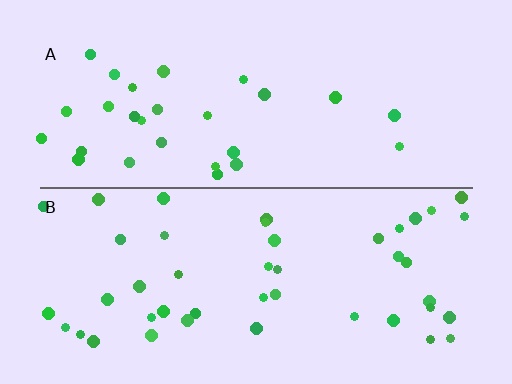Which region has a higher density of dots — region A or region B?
B (the bottom).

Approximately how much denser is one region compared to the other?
Approximately 1.6× — region B over region A.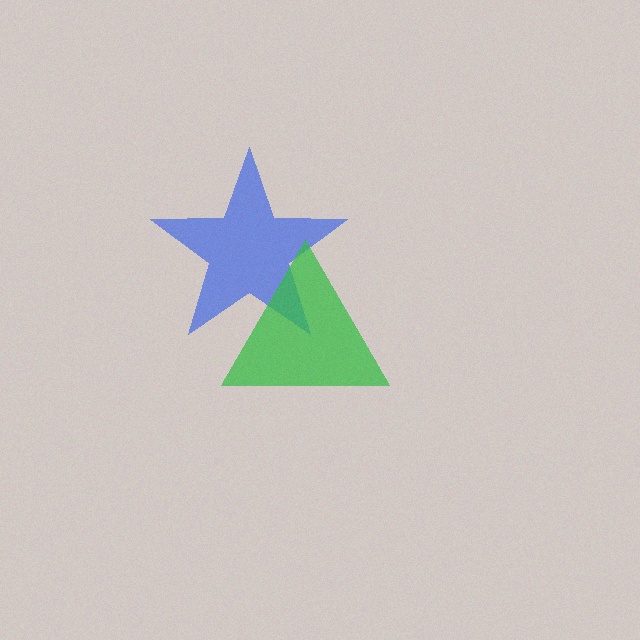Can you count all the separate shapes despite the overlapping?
Yes, there are 2 separate shapes.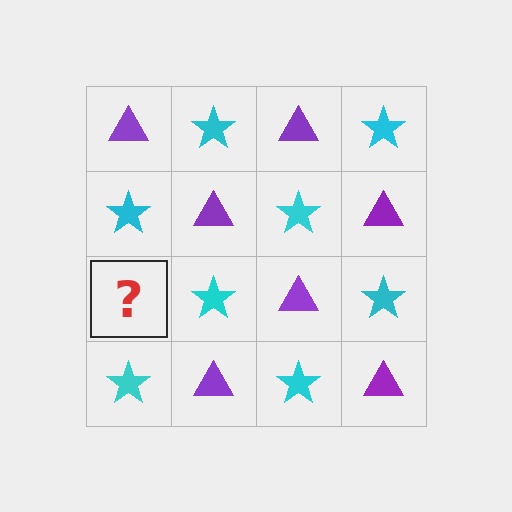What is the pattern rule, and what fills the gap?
The rule is that it alternates purple triangle and cyan star in a checkerboard pattern. The gap should be filled with a purple triangle.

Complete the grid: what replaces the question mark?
The question mark should be replaced with a purple triangle.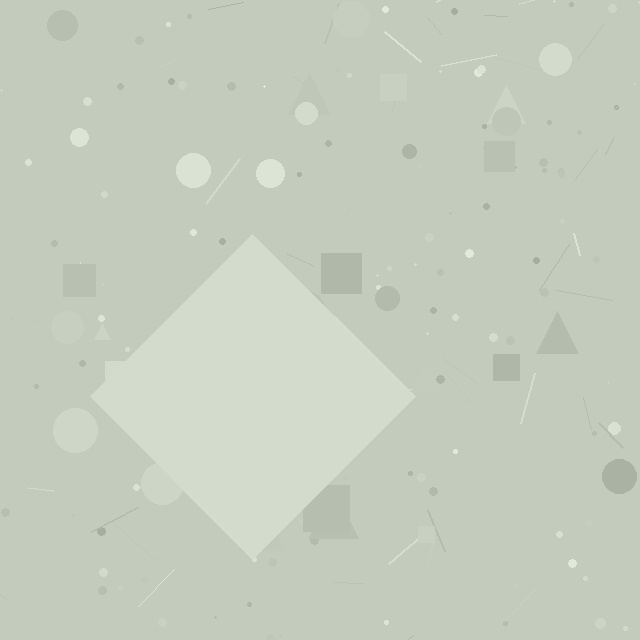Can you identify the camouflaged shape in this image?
The camouflaged shape is a diamond.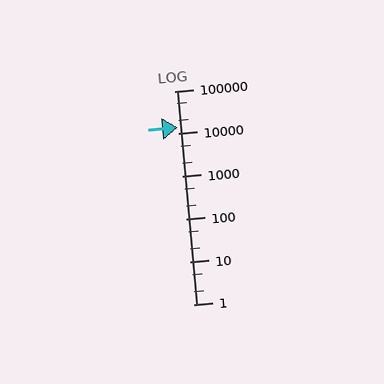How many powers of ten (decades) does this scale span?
The scale spans 5 decades, from 1 to 100000.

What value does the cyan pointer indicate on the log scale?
The pointer indicates approximately 14000.